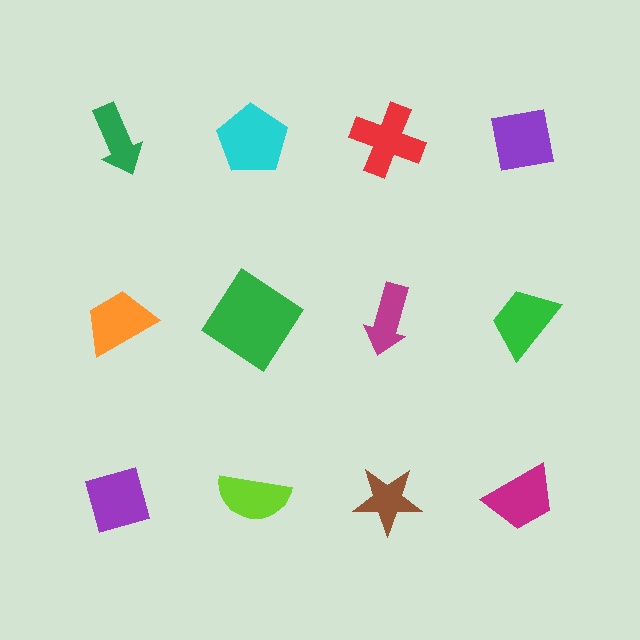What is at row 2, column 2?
A green diamond.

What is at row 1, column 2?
A cyan pentagon.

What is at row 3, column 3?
A brown star.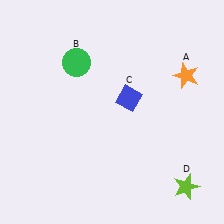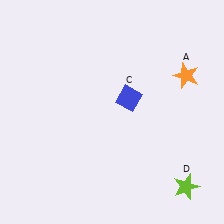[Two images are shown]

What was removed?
The green circle (B) was removed in Image 2.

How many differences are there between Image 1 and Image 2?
There is 1 difference between the two images.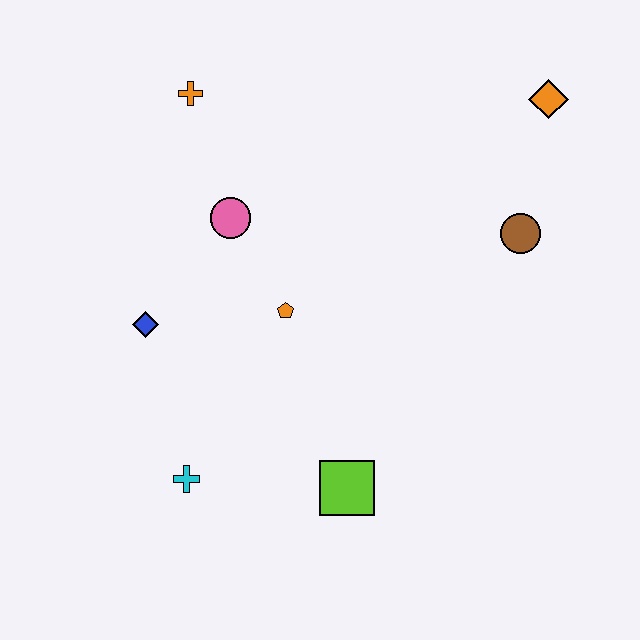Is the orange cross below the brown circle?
No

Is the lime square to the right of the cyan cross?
Yes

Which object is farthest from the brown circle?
The cyan cross is farthest from the brown circle.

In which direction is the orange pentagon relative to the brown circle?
The orange pentagon is to the left of the brown circle.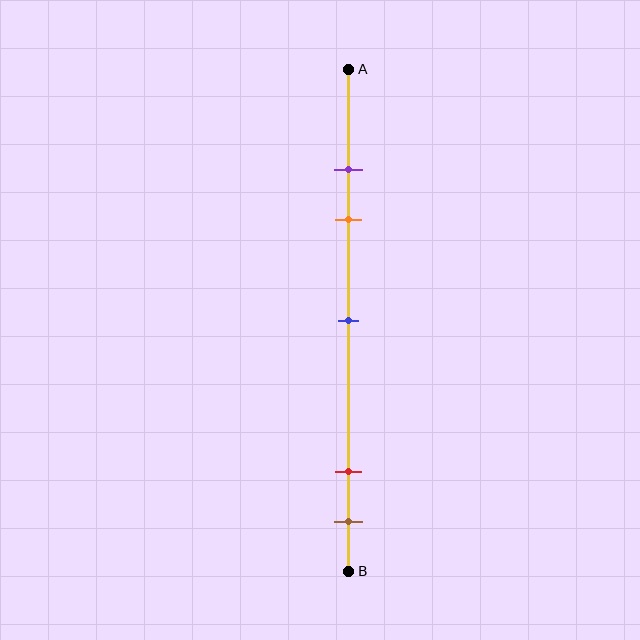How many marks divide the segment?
There are 5 marks dividing the segment.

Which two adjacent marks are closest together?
The purple and orange marks are the closest adjacent pair.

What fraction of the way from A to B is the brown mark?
The brown mark is approximately 90% (0.9) of the way from A to B.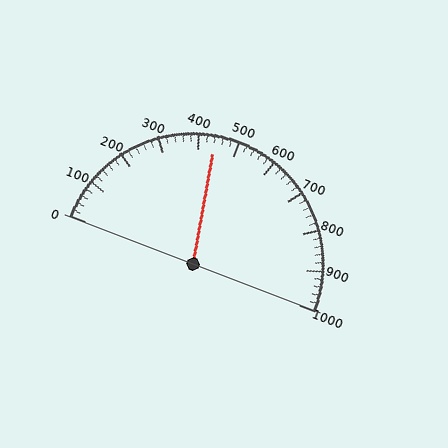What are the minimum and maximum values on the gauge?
The gauge ranges from 0 to 1000.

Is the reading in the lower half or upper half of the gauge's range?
The reading is in the lower half of the range (0 to 1000).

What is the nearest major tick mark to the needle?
The nearest major tick mark is 400.